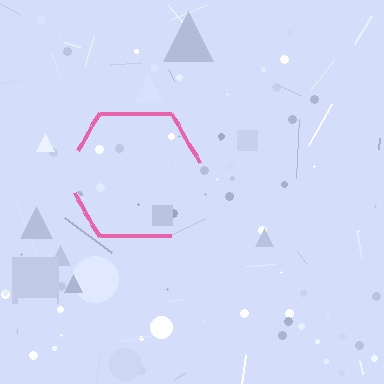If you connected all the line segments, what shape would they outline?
They would outline a hexagon.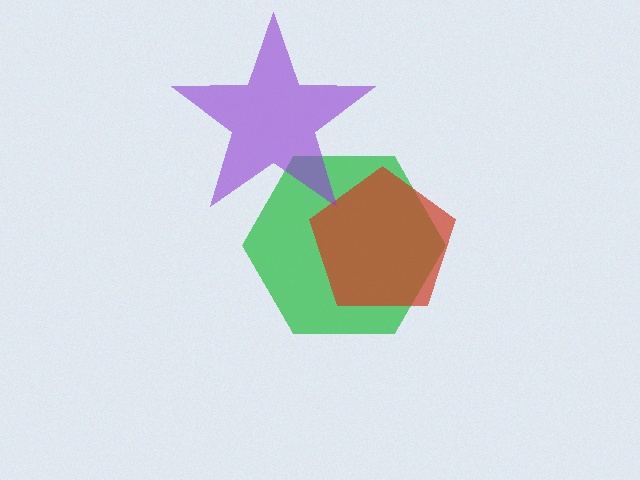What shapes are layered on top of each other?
The layered shapes are: a green hexagon, a red pentagon, a purple star.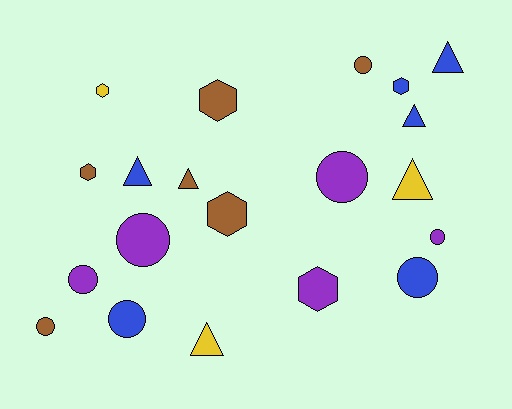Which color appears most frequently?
Brown, with 6 objects.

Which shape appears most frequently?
Circle, with 8 objects.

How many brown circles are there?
There are 2 brown circles.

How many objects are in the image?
There are 20 objects.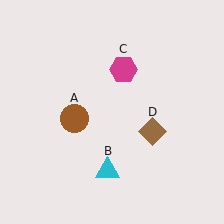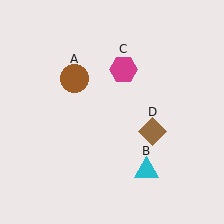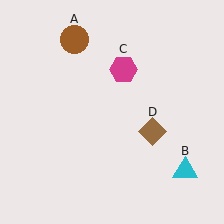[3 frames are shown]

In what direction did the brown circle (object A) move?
The brown circle (object A) moved up.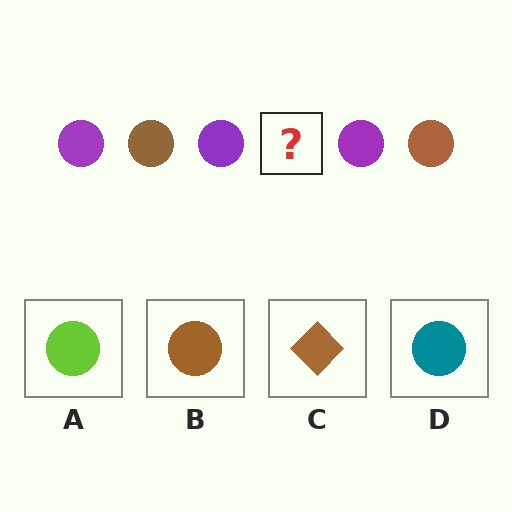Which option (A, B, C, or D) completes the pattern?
B.